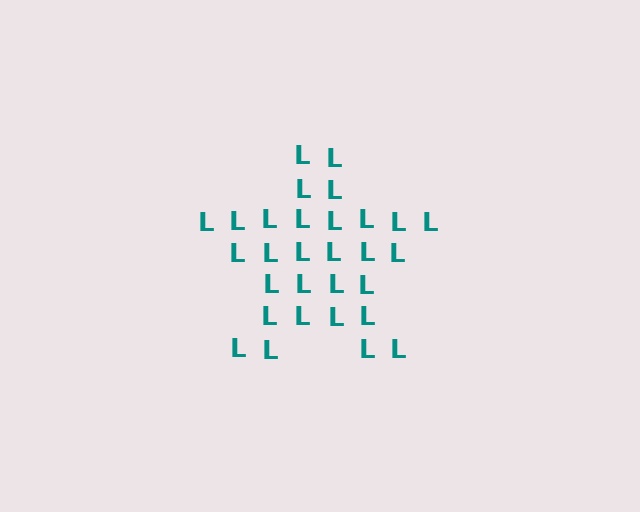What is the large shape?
The large shape is a star.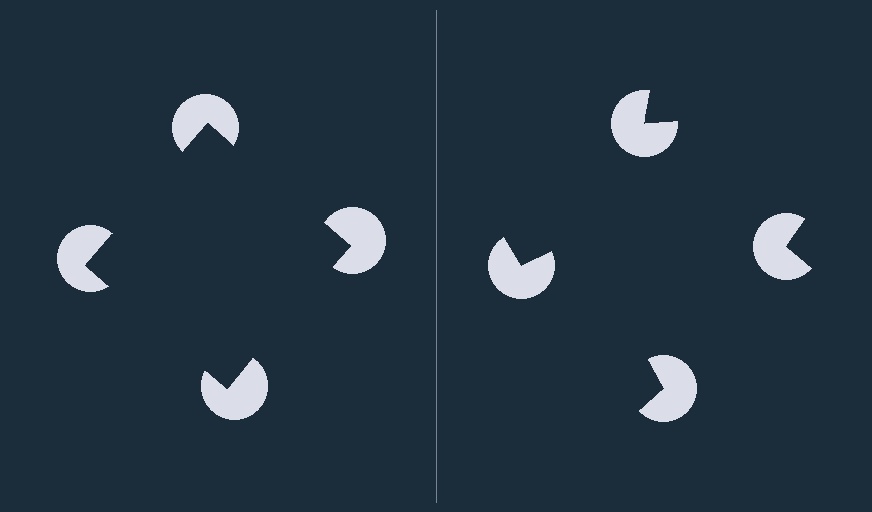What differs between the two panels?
The pac-man discs are positioned identically on both sides; only the wedge orientations differ. On the left they align to a square; on the right they are misaligned.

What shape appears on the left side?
An illusory square.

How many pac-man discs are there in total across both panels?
8 — 4 on each side.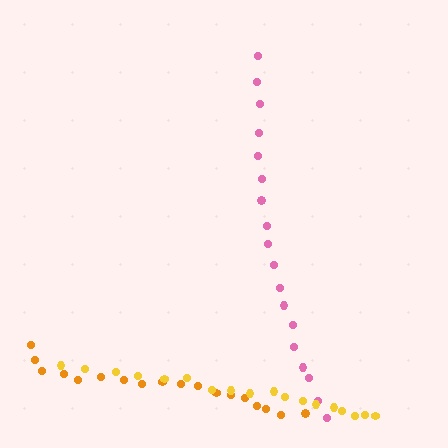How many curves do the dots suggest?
There are 3 distinct paths.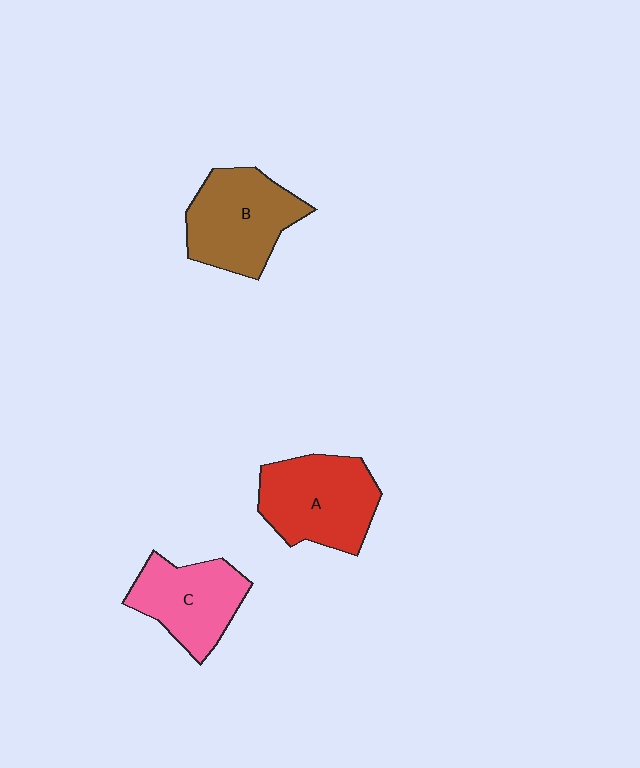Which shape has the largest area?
Shape A (red).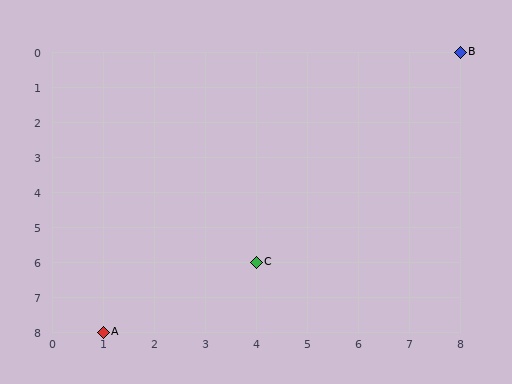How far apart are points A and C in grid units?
Points A and C are 3 columns and 2 rows apart (about 3.6 grid units diagonally).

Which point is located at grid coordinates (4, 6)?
Point C is at (4, 6).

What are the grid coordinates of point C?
Point C is at grid coordinates (4, 6).